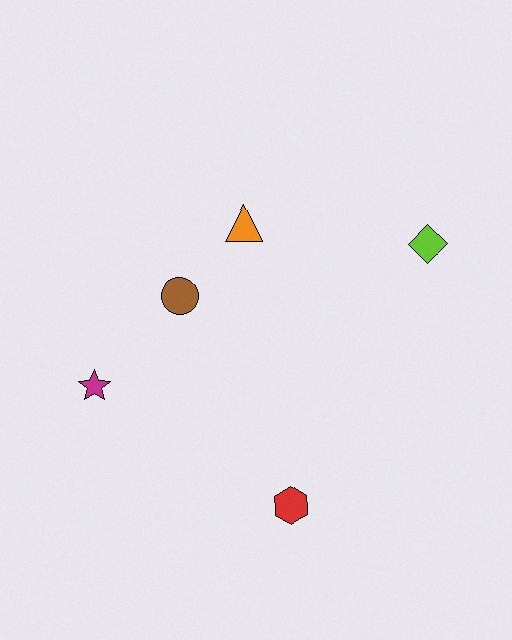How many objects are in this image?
There are 5 objects.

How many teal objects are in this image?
There are no teal objects.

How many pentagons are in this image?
There are no pentagons.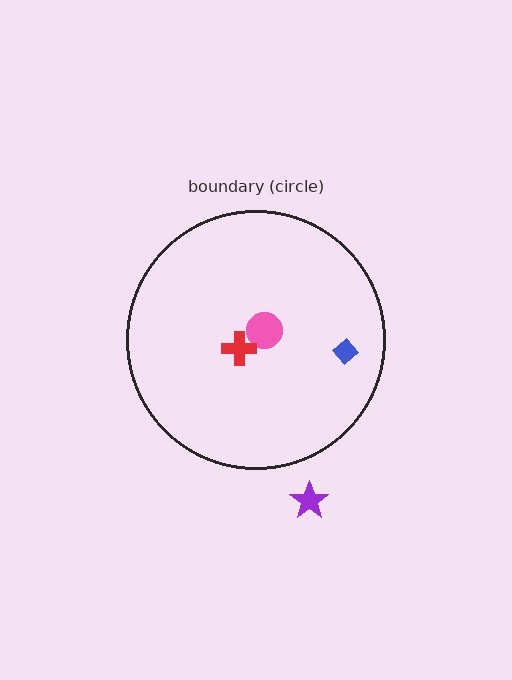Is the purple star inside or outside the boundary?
Outside.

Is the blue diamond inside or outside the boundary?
Inside.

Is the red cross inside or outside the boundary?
Inside.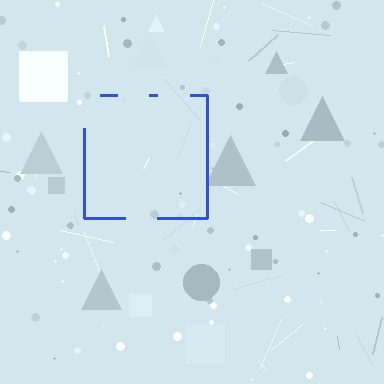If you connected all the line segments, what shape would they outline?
They would outline a square.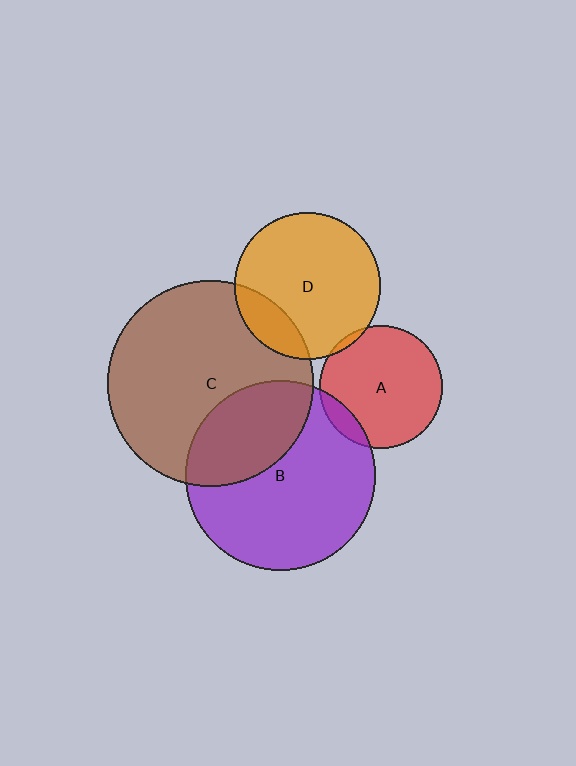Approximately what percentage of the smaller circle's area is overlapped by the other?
Approximately 35%.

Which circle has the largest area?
Circle C (brown).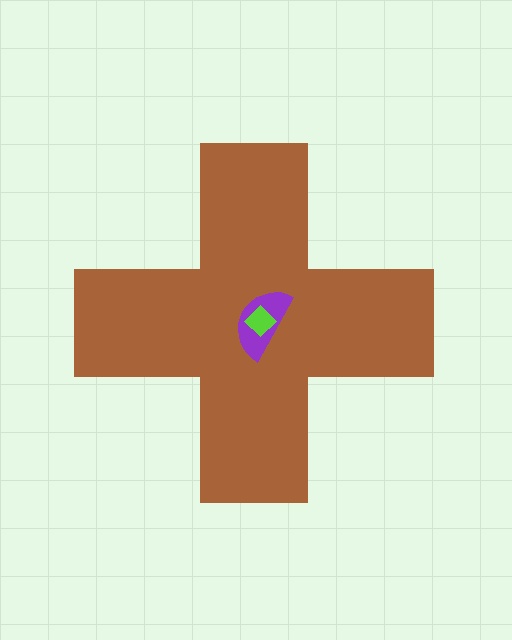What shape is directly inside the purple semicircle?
The lime diamond.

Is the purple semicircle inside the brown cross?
Yes.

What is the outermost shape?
The brown cross.